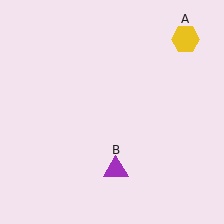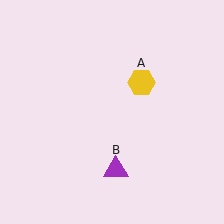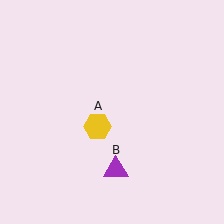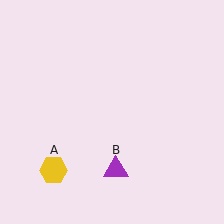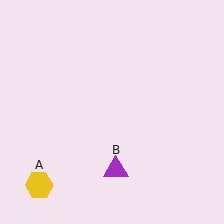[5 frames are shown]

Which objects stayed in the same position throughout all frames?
Purple triangle (object B) remained stationary.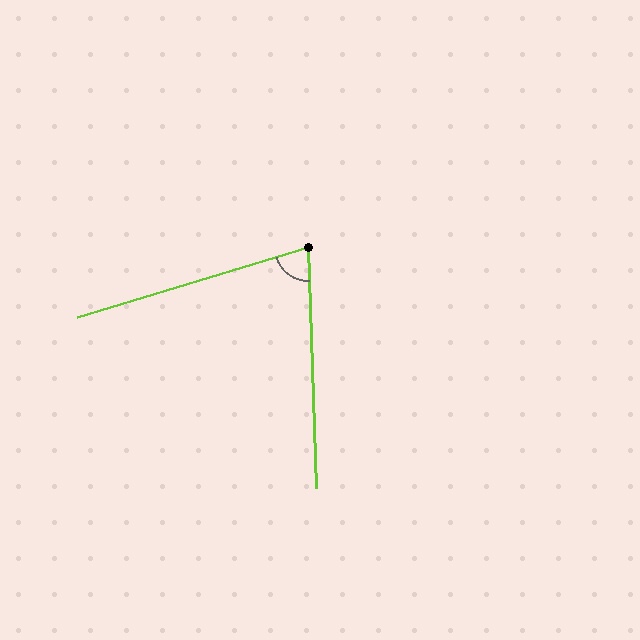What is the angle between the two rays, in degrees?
Approximately 75 degrees.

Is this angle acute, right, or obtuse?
It is acute.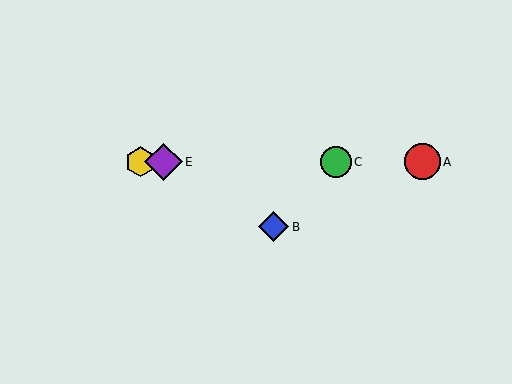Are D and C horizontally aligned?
Yes, both are at y≈162.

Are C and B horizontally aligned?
No, C is at y≈162 and B is at y≈227.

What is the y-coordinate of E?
Object E is at y≈162.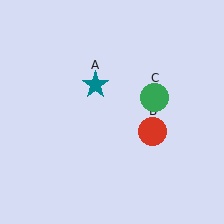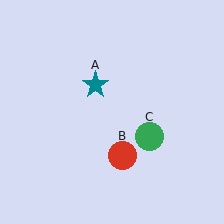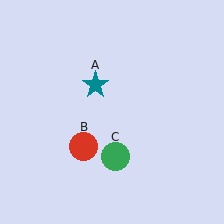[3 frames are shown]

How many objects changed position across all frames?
2 objects changed position: red circle (object B), green circle (object C).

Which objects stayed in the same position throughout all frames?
Teal star (object A) remained stationary.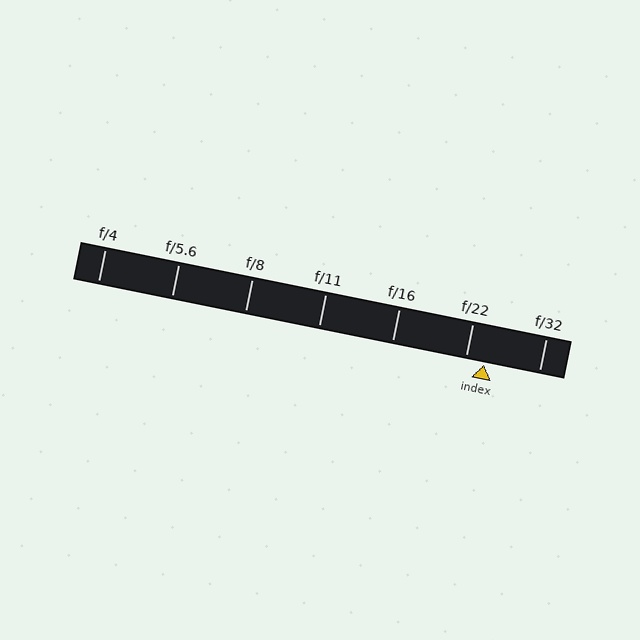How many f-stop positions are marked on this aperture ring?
There are 7 f-stop positions marked.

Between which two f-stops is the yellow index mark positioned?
The index mark is between f/22 and f/32.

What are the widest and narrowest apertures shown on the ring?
The widest aperture shown is f/4 and the narrowest is f/32.